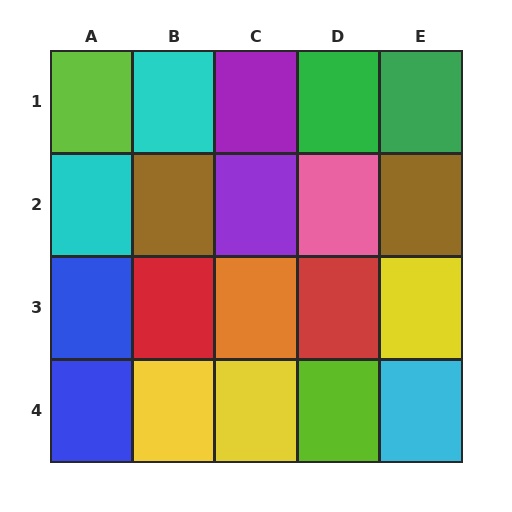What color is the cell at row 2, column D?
Pink.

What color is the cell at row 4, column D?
Lime.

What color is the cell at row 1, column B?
Cyan.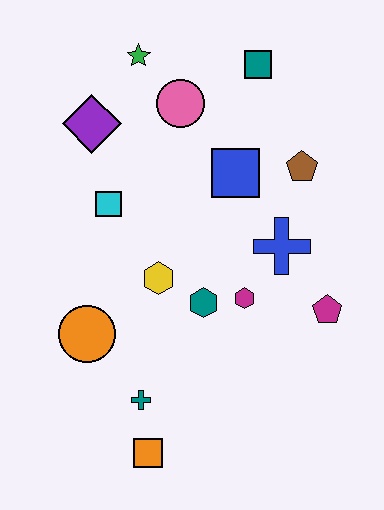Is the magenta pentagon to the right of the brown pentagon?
Yes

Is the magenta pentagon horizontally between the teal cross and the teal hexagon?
No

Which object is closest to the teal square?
The pink circle is closest to the teal square.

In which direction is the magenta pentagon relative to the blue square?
The magenta pentagon is below the blue square.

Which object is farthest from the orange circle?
The teal square is farthest from the orange circle.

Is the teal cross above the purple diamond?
No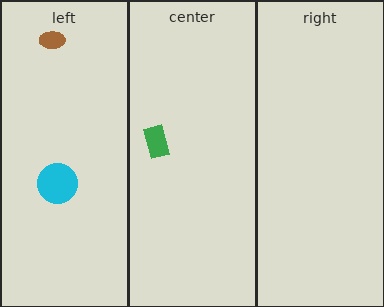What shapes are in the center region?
The green rectangle.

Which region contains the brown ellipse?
The left region.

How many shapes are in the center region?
1.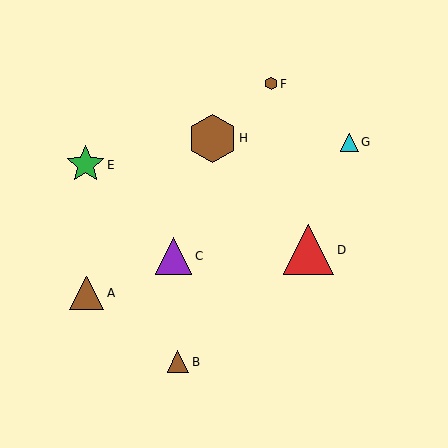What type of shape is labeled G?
Shape G is a cyan triangle.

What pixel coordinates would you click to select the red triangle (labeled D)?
Click at (309, 250) to select the red triangle D.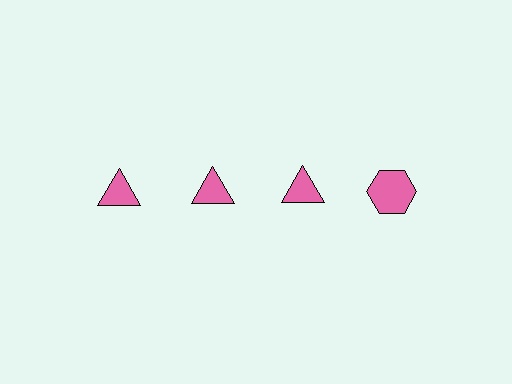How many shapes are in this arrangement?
There are 4 shapes arranged in a grid pattern.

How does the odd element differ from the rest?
It has a different shape: hexagon instead of triangle.